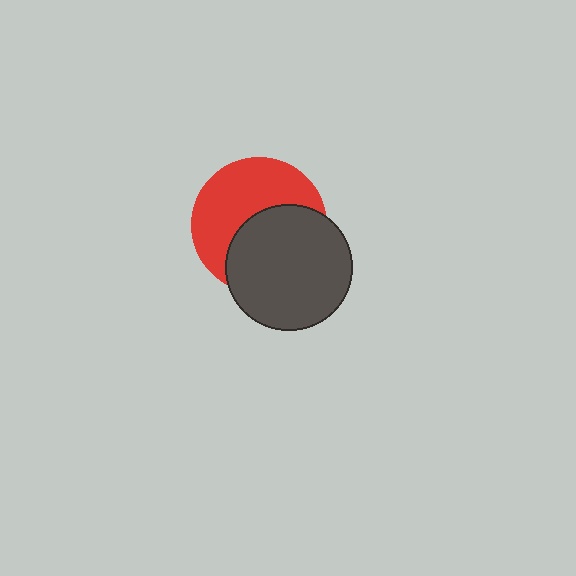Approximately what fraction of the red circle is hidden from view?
Roughly 48% of the red circle is hidden behind the dark gray circle.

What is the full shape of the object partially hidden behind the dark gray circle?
The partially hidden object is a red circle.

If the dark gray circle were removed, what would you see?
You would see the complete red circle.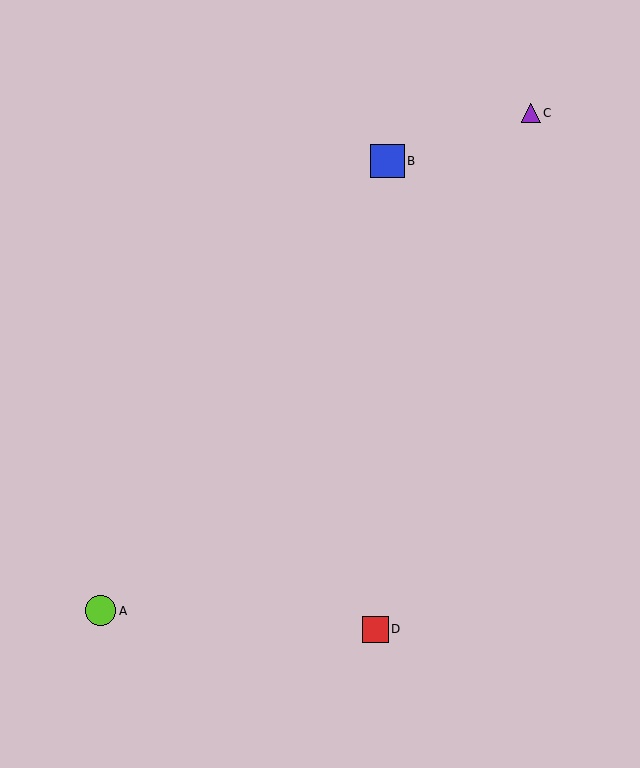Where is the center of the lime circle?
The center of the lime circle is at (101, 611).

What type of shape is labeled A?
Shape A is a lime circle.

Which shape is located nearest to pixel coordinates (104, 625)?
The lime circle (labeled A) at (101, 611) is nearest to that location.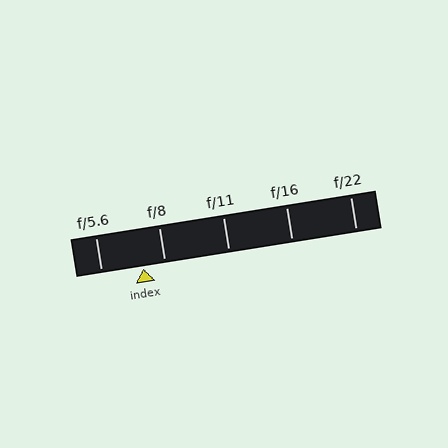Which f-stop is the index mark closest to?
The index mark is closest to f/8.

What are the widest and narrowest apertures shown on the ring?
The widest aperture shown is f/5.6 and the narrowest is f/22.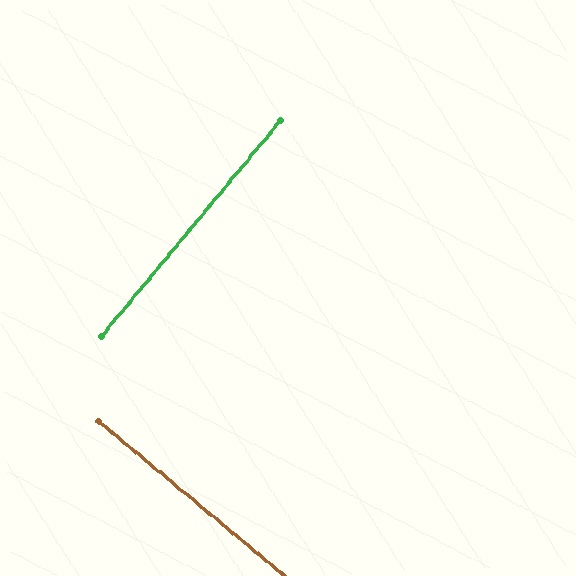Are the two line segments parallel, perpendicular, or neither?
Perpendicular — they meet at approximately 90°.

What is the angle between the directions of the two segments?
Approximately 90 degrees.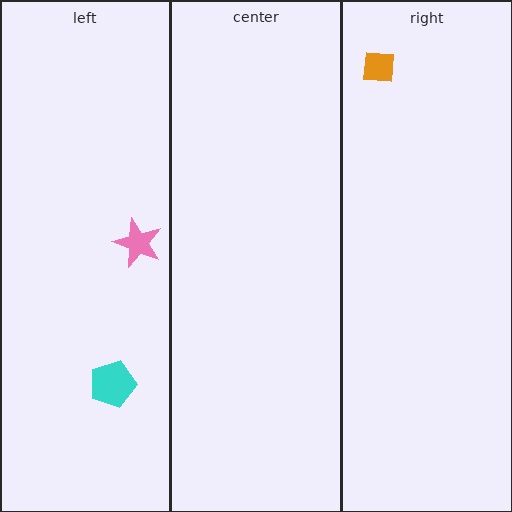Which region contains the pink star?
The left region.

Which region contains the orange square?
The right region.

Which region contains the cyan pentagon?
The left region.